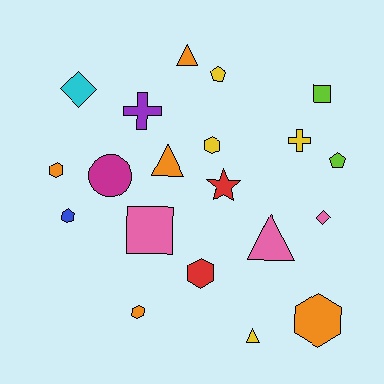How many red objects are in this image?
There are 2 red objects.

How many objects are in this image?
There are 20 objects.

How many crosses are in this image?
There are 2 crosses.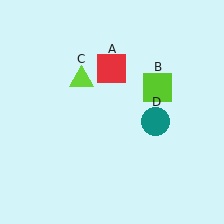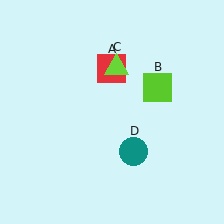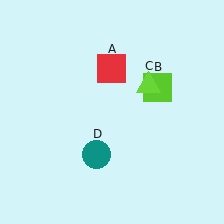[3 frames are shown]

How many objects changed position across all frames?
2 objects changed position: lime triangle (object C), teal circle (object D).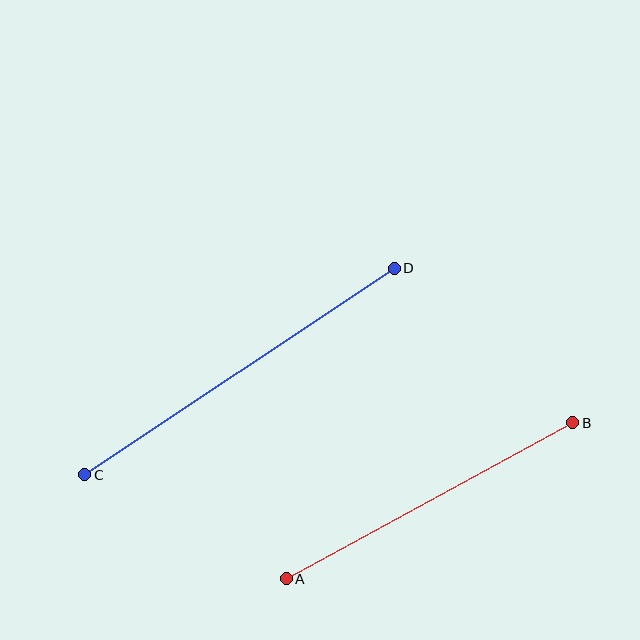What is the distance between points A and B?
The distance is approximately 326 pixels.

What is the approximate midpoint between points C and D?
The midpoint is at approximately (239, 371) pixels.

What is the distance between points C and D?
The distance is approximately 372 pixels.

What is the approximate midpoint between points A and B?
The midpoint is at approximately (429, 501) pixels.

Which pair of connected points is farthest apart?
Points C and D are farthest apart.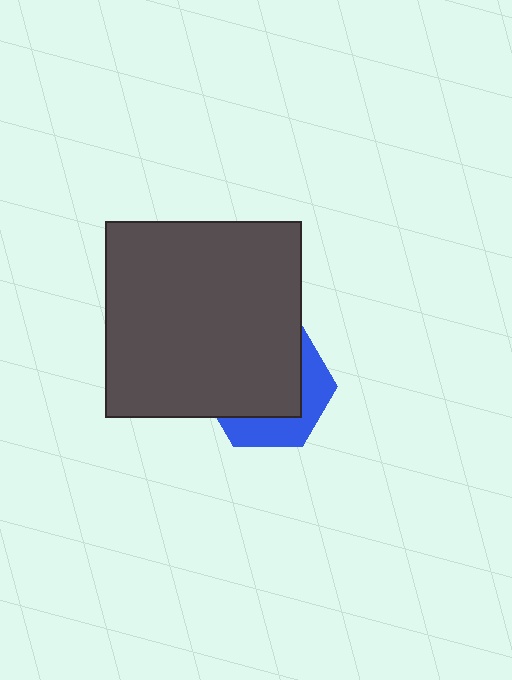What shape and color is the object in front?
The object in front is a dark gray square.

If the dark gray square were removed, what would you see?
You would see the complete blue hexagon.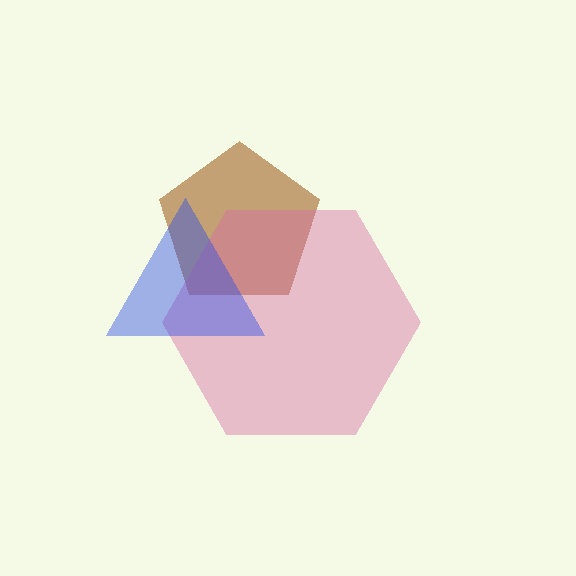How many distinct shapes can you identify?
There are 3 distinct shapes: a brown pentagon, a pink hexagon, a blue triangle.